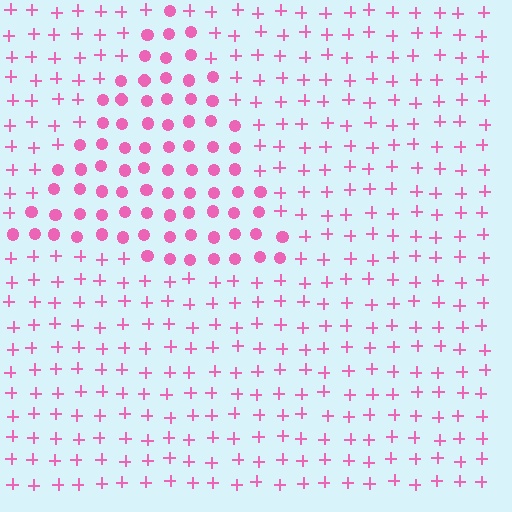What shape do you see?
I see a triangle.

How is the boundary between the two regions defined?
The boundary is defined by a change in element shape: circles inside vs. plus signs outside. All elements share the same color and spacing.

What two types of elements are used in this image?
The image uses circles inside the triangle region and plus signs outside it.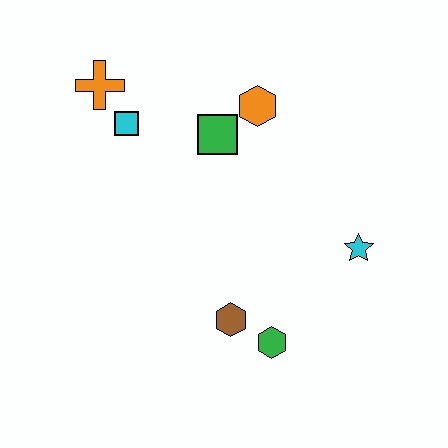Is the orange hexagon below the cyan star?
No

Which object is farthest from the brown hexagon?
The orange cross is farthest from the brown hexagon.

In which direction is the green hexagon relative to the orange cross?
The green hexagon is below the orange cross.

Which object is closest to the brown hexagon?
The green hexagon is closest to the brown hexagon.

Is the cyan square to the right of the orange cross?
Yes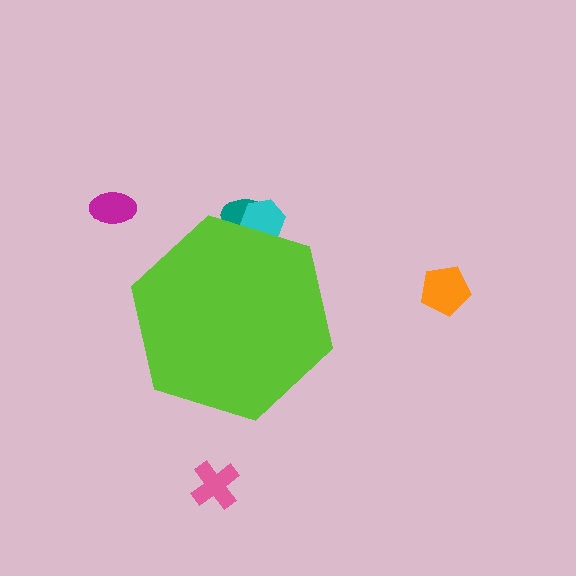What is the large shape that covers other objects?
A lime hexagon.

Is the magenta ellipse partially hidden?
No, the magenta ellipse is fully visible.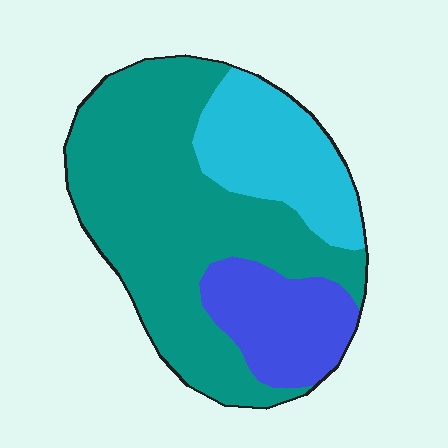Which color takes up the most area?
Teal, at roughly 60%.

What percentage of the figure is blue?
Blue covers roughly 20% of the figure.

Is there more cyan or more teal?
Teal.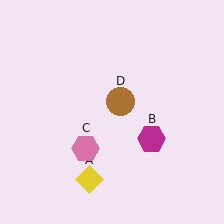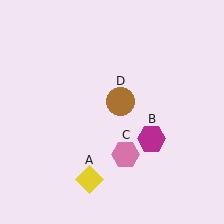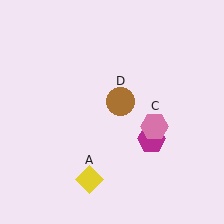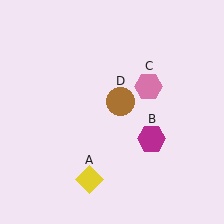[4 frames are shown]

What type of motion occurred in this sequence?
The pink hexagon (object C) rotated counterclockwise around the center of the scene.